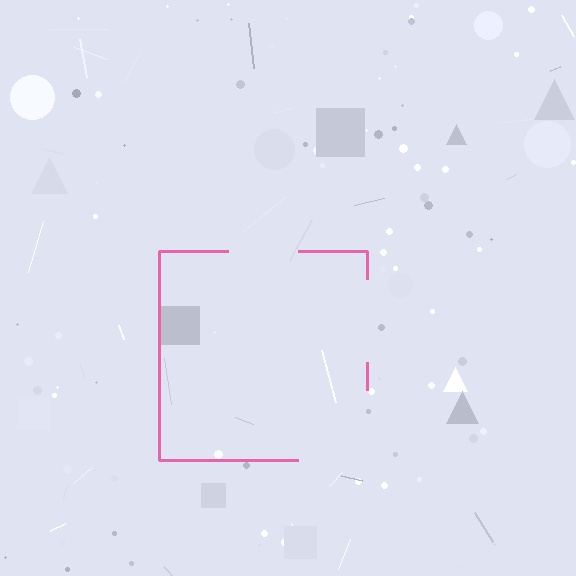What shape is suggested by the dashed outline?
The dashed outline suggests a square.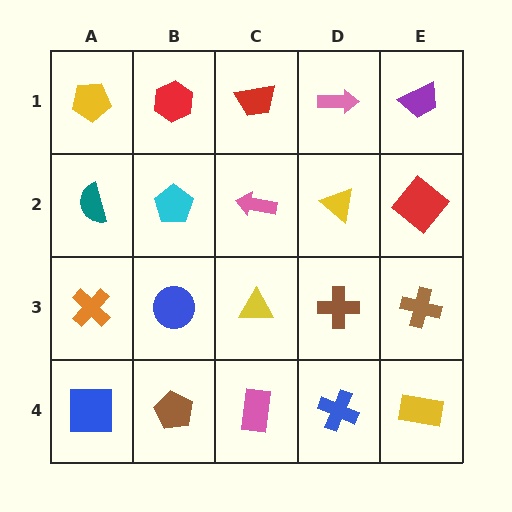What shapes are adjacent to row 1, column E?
A red diamond (row 2, column E), a pink arrow (row 1, column D).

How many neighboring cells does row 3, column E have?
3.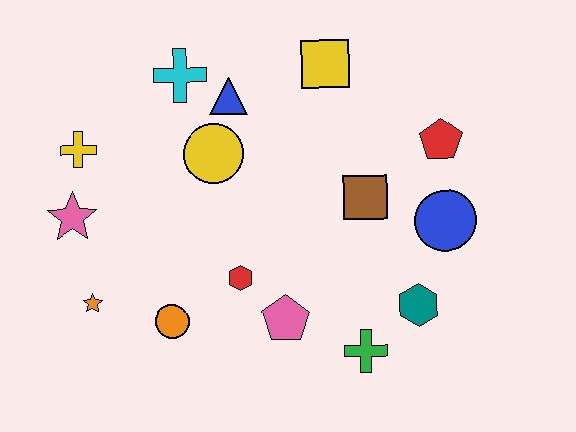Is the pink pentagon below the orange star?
Yes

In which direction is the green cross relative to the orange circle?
The green cross is to the right of the orange circle.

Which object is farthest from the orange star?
The red pentagon is farthest from the orange star.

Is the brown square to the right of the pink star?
Yes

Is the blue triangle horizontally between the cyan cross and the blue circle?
Yes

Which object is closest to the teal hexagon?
The green cross is closest to the teal hexagon.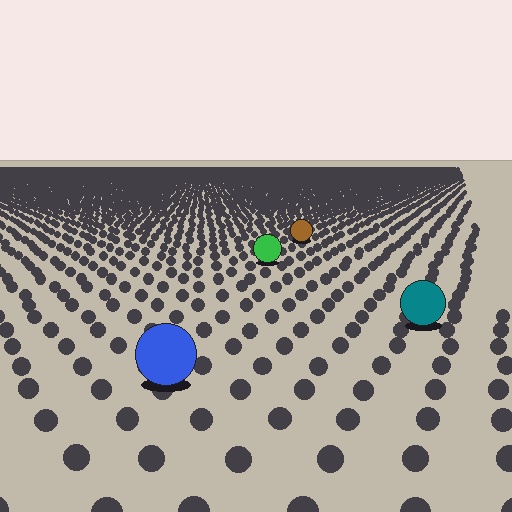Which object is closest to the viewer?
The blue circle is closest. The texture marks near it are larger and more spread out.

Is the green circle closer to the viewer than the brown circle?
Yes. The green circle is closer — you can tell from the texture gradient: the ground texture is coarser near it.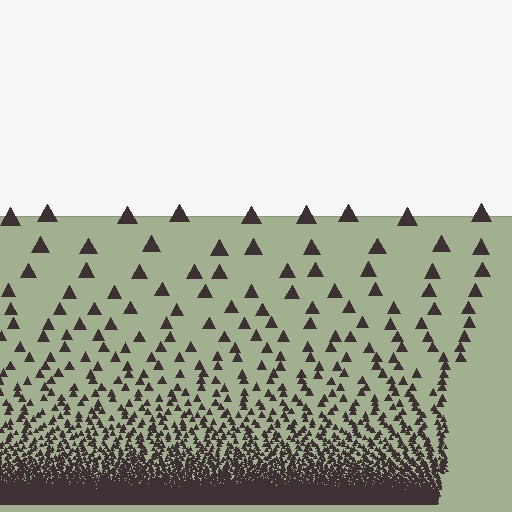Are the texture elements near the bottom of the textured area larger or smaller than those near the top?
Smaller. The gradient is inverted — elements near the bottom are smaller and denser.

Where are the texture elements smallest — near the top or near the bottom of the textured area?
Near the bottom.